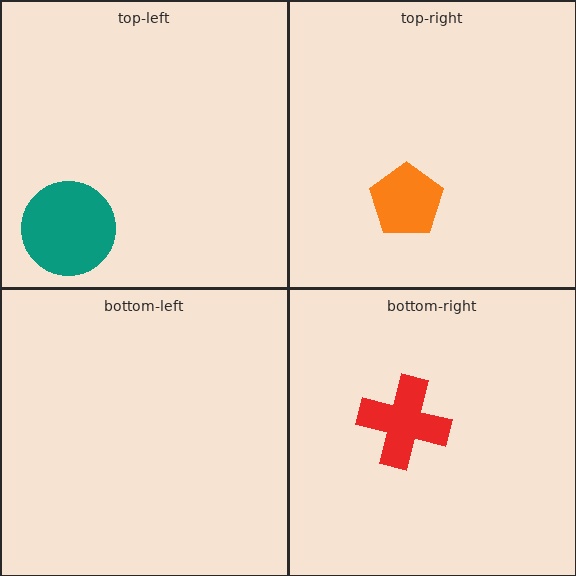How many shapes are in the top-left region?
1.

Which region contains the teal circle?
The top-left region.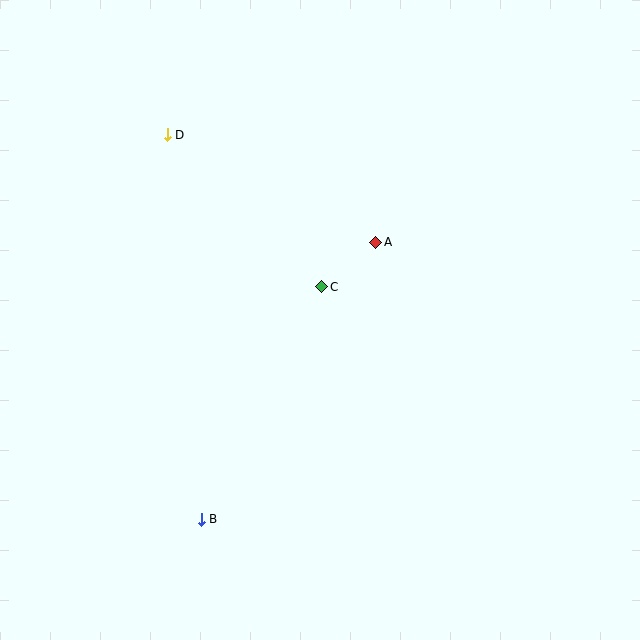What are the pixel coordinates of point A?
Point A is at (376, 242).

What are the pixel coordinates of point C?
Point C is at (322, 287).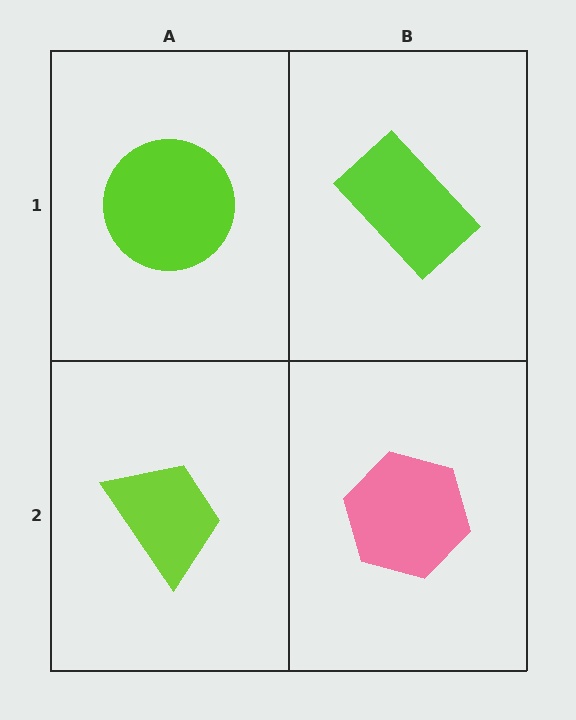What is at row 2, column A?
A lime trapezoid.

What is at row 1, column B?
A lime rectangle.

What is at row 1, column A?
A lime circle.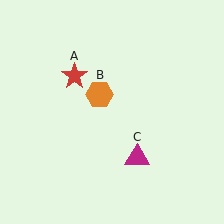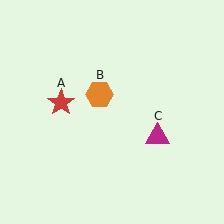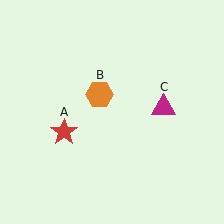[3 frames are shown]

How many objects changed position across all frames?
2 objects changed position: red star (object A), magenta triangle (object C).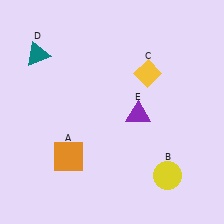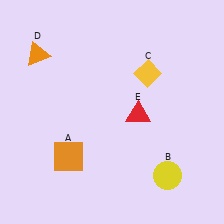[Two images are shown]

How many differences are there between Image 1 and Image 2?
There are 2 differences between the two images.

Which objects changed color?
D changed from teal to orange. E changed from purple to red.